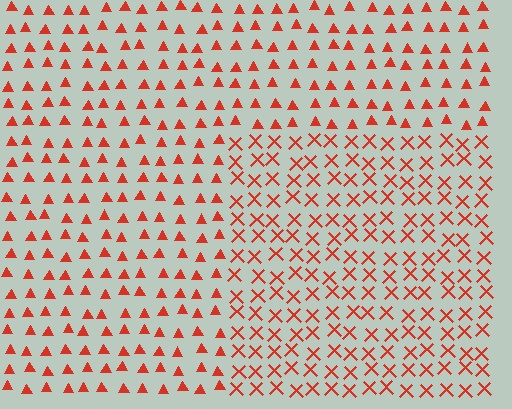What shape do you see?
I see a rectangle.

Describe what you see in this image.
The image is filled with small red elements arranged in a uniform grid. A rectangle-shaped region contains X marks, while the surrounding area contains triangles. The boundary is defined purely by the change in element shape.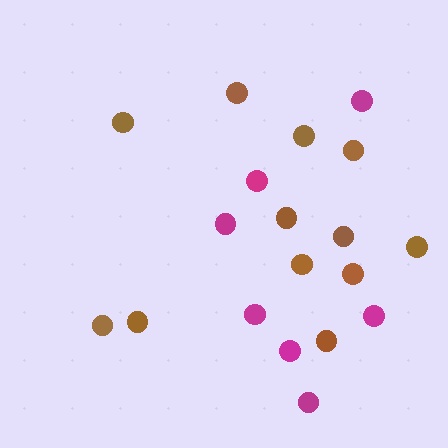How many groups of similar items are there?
There are 2 groups: one group of magenta circles (7) and one group of brown circles (12).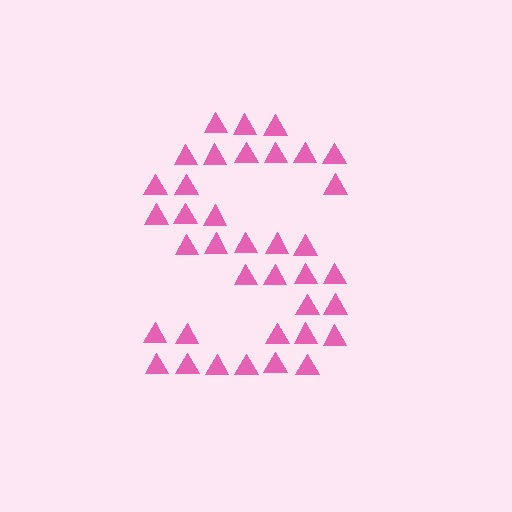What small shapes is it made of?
It is made of small triangles.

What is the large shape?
The large shape is the letter S.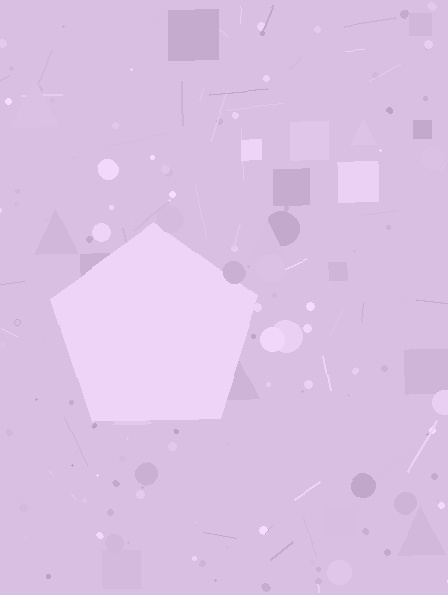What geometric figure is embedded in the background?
A pentagon is embedded in the background.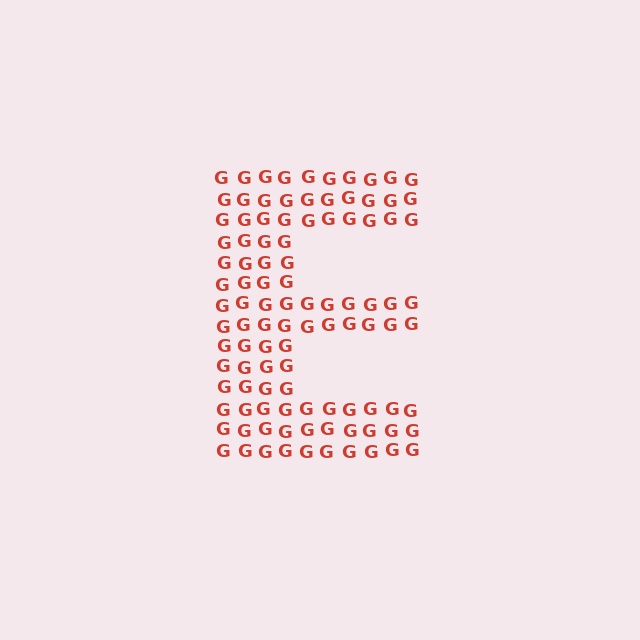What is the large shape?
The large shape is the letter E.